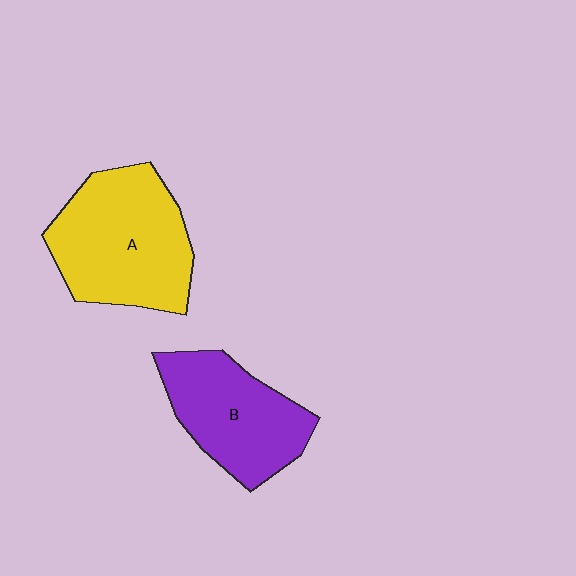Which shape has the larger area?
Shape A (yellow).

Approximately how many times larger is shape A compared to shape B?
Approximately 1.3 times.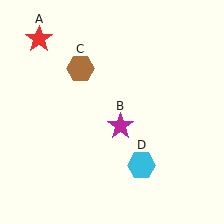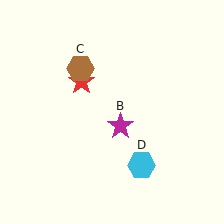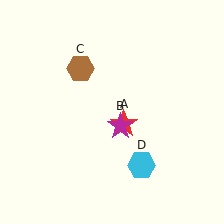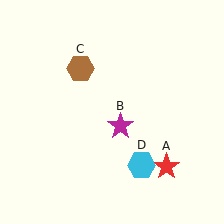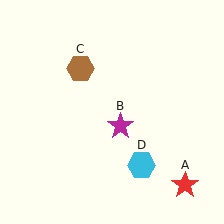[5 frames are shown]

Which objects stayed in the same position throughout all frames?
Magenta star (object B) and brown hexagon (object C) and cyan hexagon (object D) remained stationary.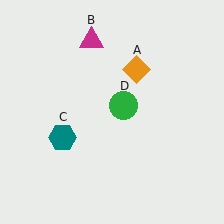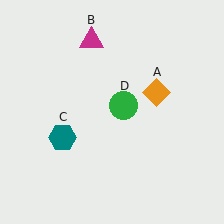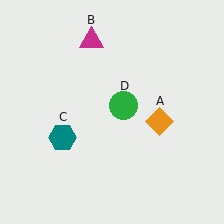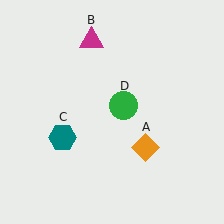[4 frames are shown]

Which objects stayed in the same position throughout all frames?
Magenta triangle (object B) and teal hexagon (object C) and green circle (object D) remained stationary.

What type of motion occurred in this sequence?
The orange diamond (object A) rotated clockwise around the center of the scene.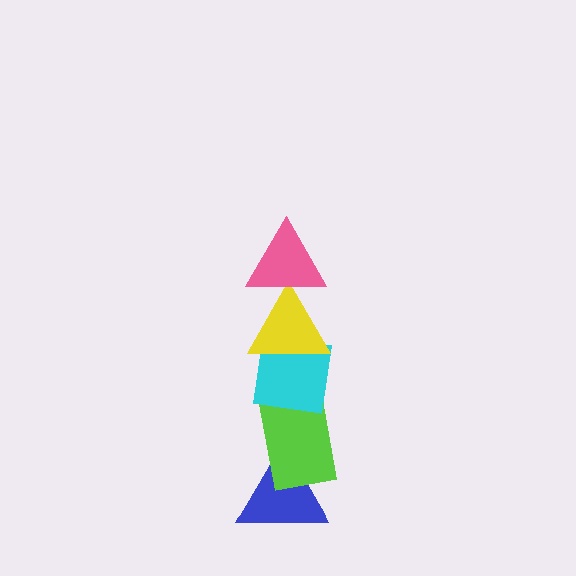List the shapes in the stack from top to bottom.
From top to bottom: the pink triangle, the yellow triangle, the cyan square, the lime rectangle, the blue triangle.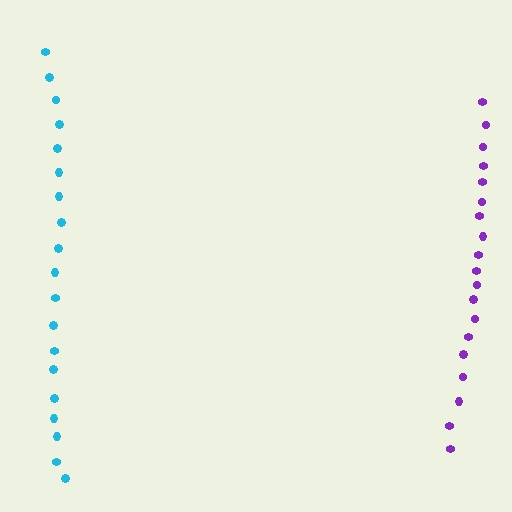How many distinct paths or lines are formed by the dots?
There are 2 distinct paths.